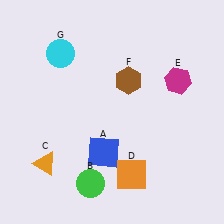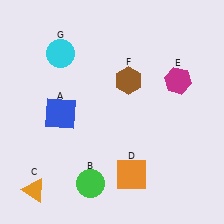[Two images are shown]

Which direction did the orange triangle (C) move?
The orange triangle (C) moved down.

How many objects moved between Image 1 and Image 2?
2 objects moved between the two images.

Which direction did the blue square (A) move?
The blue square (A) moved left.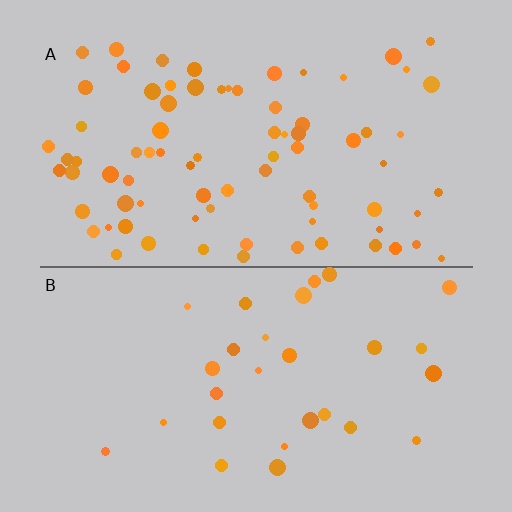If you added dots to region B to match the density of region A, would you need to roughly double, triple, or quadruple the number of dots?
Approximately triple.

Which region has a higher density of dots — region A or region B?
A (the top).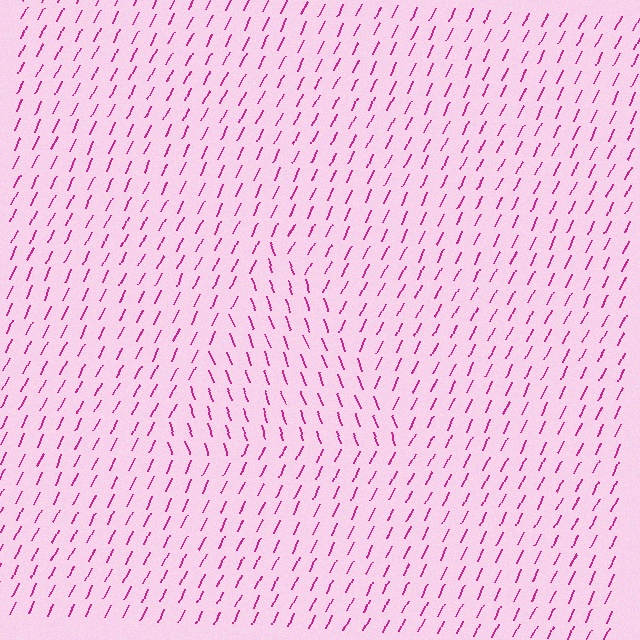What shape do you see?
I see a triangle.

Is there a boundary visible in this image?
Yes, there is a texture boundary formed by a change in line orientation.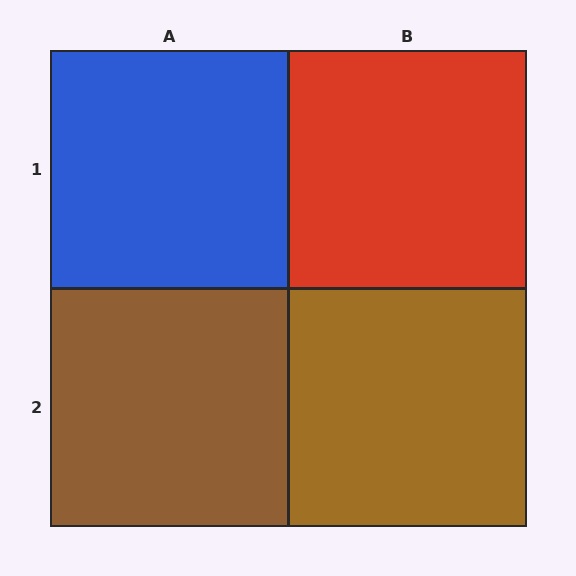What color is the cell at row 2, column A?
Brown.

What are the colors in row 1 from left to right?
Blue, red.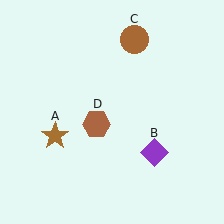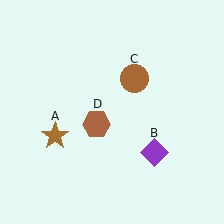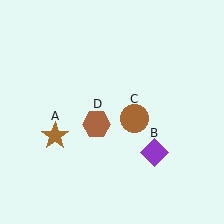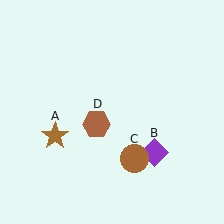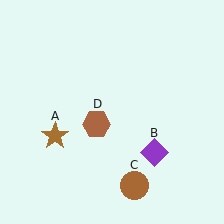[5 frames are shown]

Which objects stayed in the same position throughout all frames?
Brown star (object A) and purple diamond (object B) and brown hexagon (object D) remained stationary.